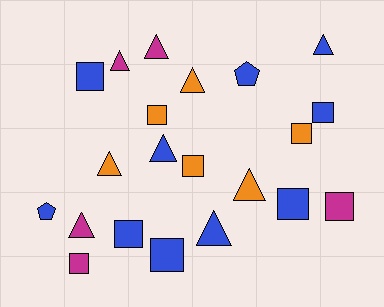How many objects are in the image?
There are 21 objects.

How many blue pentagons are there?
There are 2 blue pentagons.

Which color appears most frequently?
Blue, with 10 objects.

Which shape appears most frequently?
Square, with 10 objects.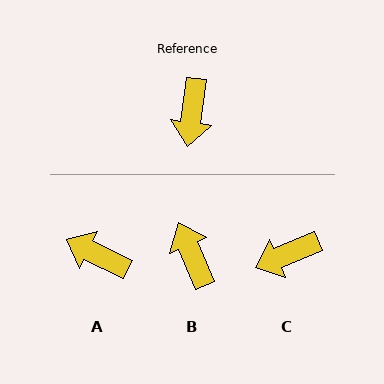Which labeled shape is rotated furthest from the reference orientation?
B, about 150 degrees away.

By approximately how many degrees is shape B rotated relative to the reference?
Approximately 150 degrees clockwise.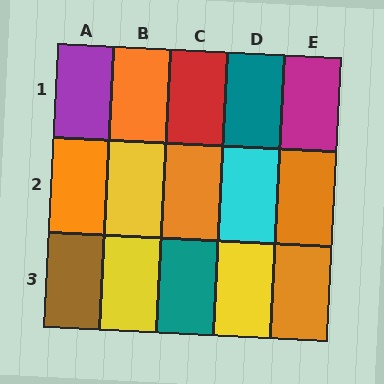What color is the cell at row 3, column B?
Yellow.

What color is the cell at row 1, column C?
Red.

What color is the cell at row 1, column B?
Orange.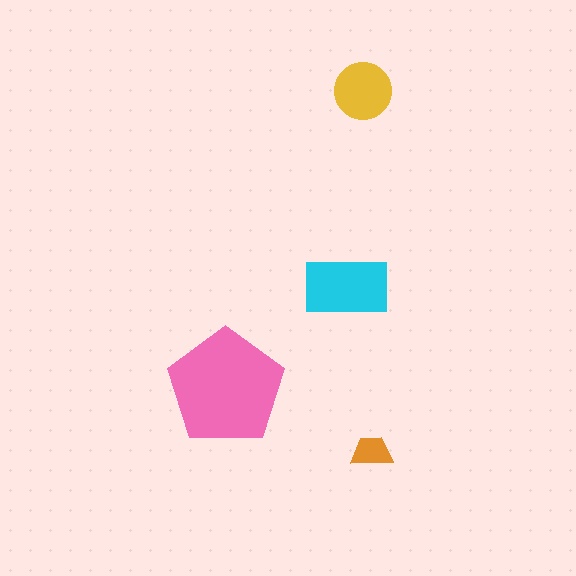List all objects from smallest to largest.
The orange trapezoid, the yellow circle, the cyan rectangle, the pink pentagon.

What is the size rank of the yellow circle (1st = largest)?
3rd.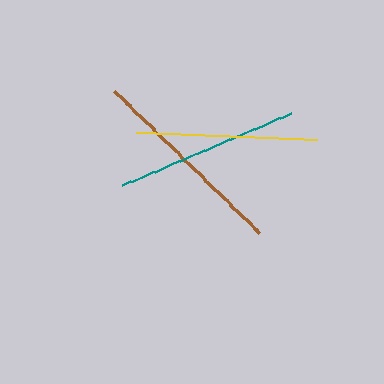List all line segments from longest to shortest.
From longest to shortest: brown, teal, yellow.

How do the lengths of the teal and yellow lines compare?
The teal and yellow lines are approximately the same length.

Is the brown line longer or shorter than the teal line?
The brown line is longer than the teal line.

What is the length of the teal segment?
The teal segment is approximately 184 pixels long.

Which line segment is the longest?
The brown line is the longest at approximately 203 pixels.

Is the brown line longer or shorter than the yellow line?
The brown line is longer than the yellow line.